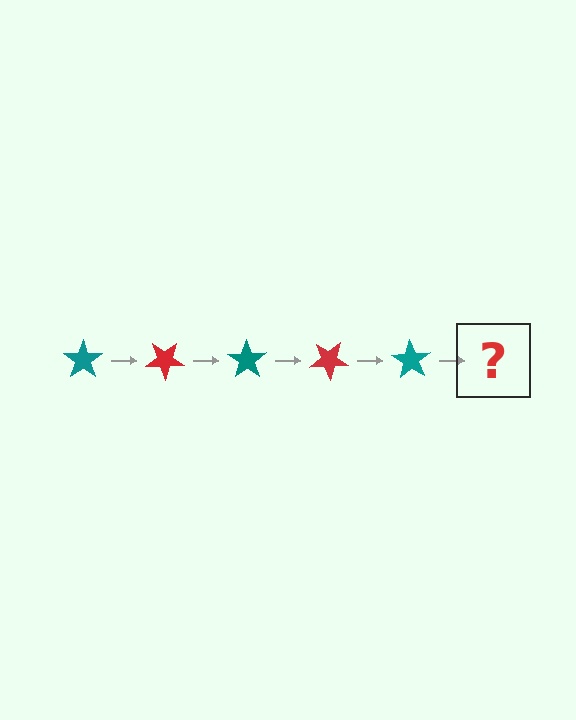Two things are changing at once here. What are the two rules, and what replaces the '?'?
The two rules are that it rotates 35 degrees each step and the color cycles through teal and red. The '?' should be a red star, rotated 175 degrees from the start.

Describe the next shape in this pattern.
It should be a red star, rotated 175 degrees from the start.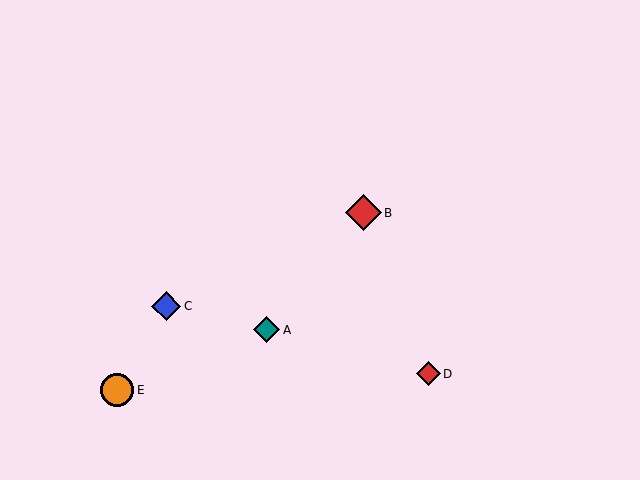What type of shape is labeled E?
Shape E is an orange circle.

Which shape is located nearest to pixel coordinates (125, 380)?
The orange circle (labeled E) at (117, 390) is nearest to that location.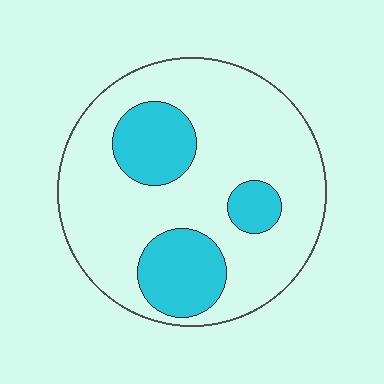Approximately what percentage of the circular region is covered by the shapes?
Approximately 25%.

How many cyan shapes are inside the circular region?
3.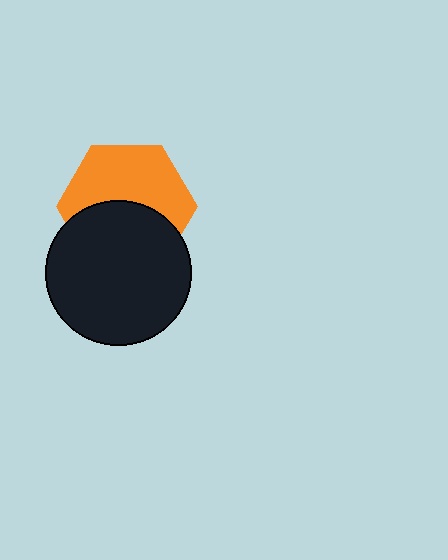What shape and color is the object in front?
The object in front is a black circle.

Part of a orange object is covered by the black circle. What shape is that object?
It is a hexagon.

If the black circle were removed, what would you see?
You would see the complete orange hexagon.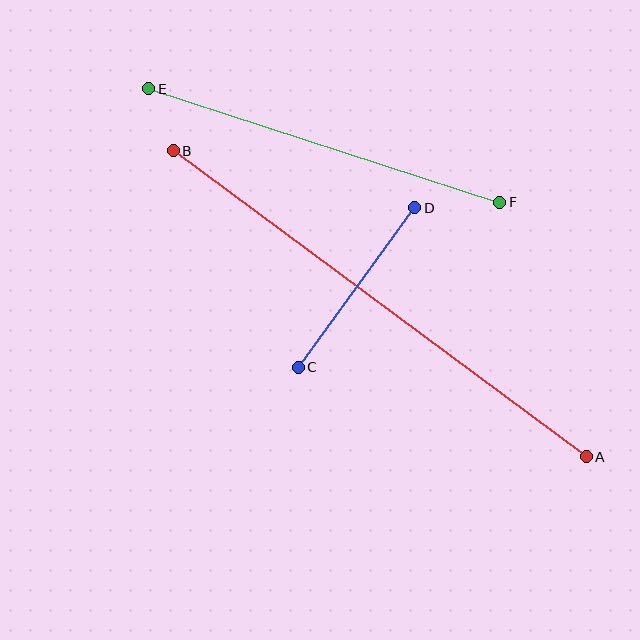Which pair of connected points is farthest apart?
Points A and B are farthest apart.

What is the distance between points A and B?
The distance is approximately 514 pixels.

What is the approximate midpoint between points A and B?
The midpoint is at approximately (380, 304) pixels.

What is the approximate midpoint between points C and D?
The midpoint is at approximately (357, 287) pixels.